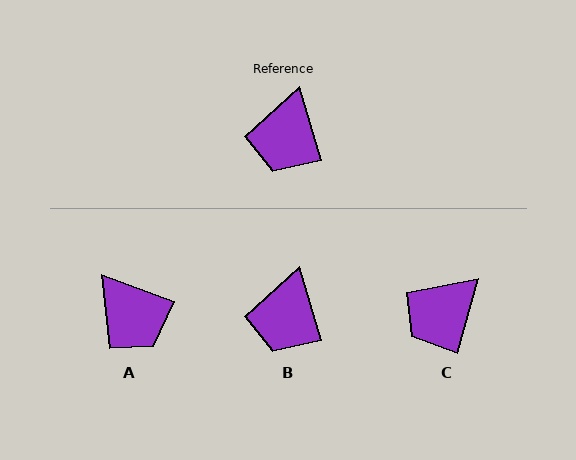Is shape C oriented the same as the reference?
No, it is off by about 32 degrees.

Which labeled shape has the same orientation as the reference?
B.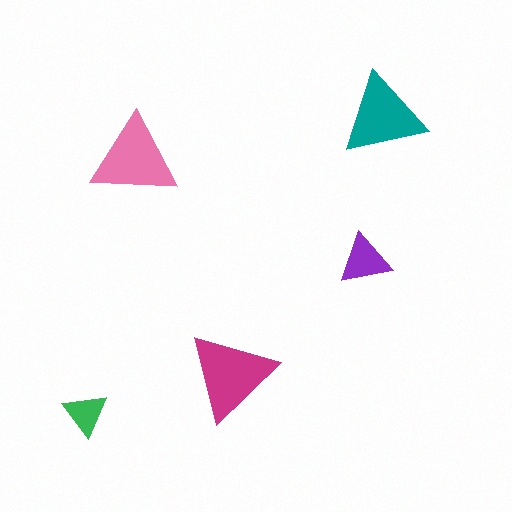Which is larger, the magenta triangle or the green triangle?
The magenta one.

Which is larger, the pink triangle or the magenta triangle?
The magenta one.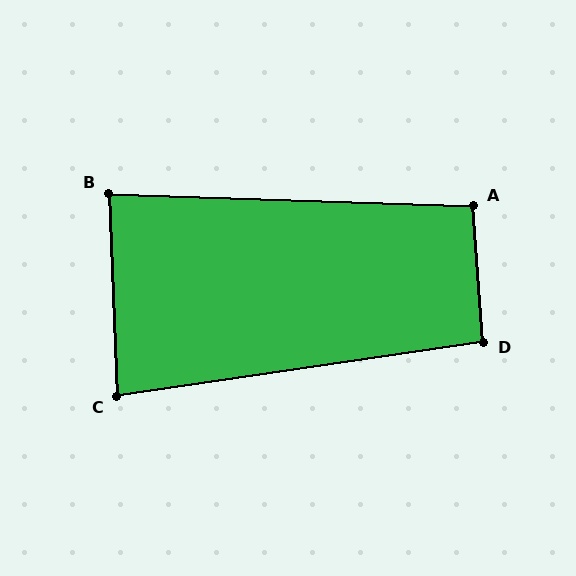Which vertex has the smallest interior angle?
C, at approximately 84 degrees.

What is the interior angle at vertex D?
Approximately 94 degrees (approximately right).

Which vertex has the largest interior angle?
A, at approximately 96 degrees.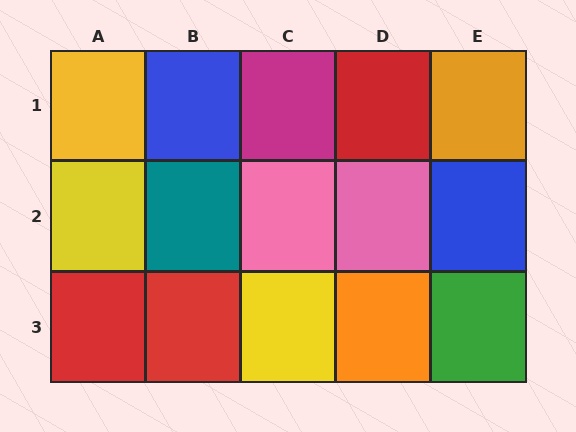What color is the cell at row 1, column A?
Yellow.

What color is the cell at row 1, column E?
Orange.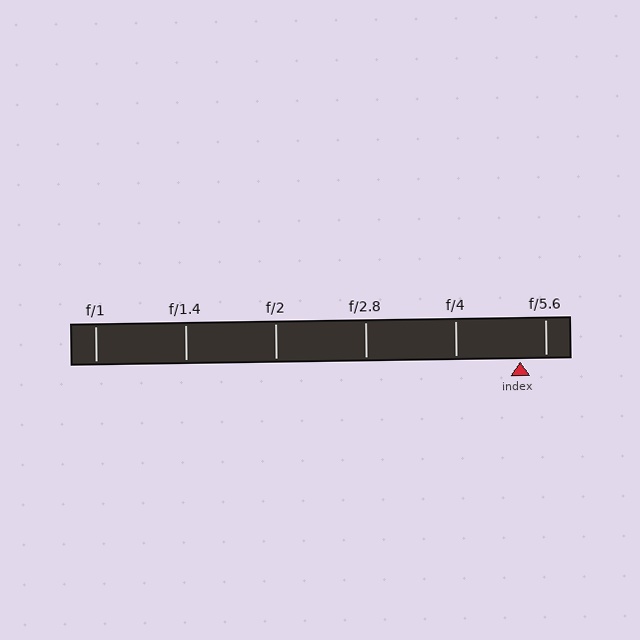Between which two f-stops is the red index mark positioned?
The index mark is between f/4 and f/5.6.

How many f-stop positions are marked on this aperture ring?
There are 6 f-stop positions marked.